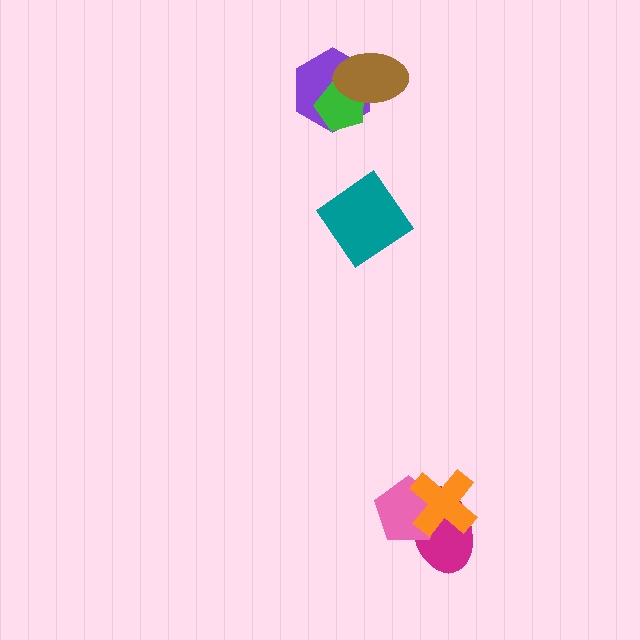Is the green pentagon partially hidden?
Yes, it is partially covered by another shape.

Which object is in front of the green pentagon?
The brown ellipse is in front of the green pentagon.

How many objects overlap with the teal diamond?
0 objects overlap with the teal diamond.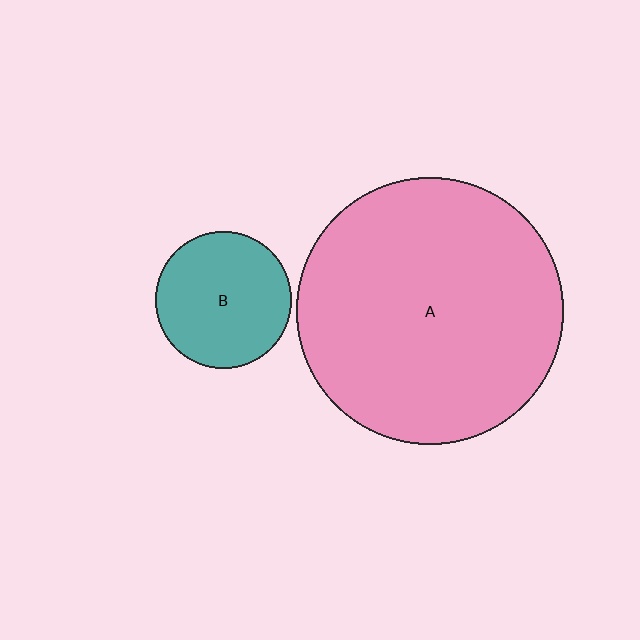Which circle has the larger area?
Circle A (pink).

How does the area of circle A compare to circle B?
Approximately 3.8 times.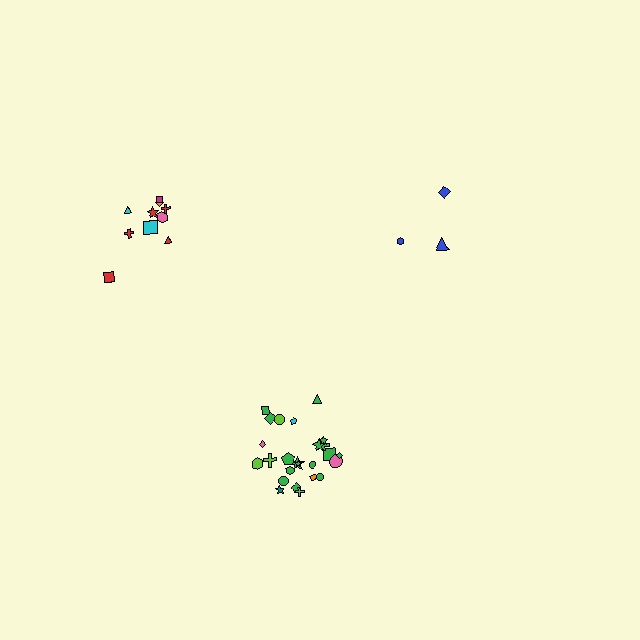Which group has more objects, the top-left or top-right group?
The top-left group.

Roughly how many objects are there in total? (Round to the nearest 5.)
Roughly 40 objects in total.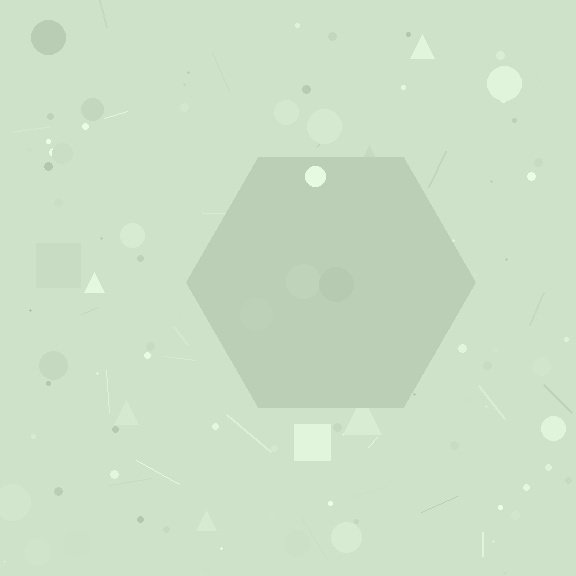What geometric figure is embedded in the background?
A hexagon is embedded in the background.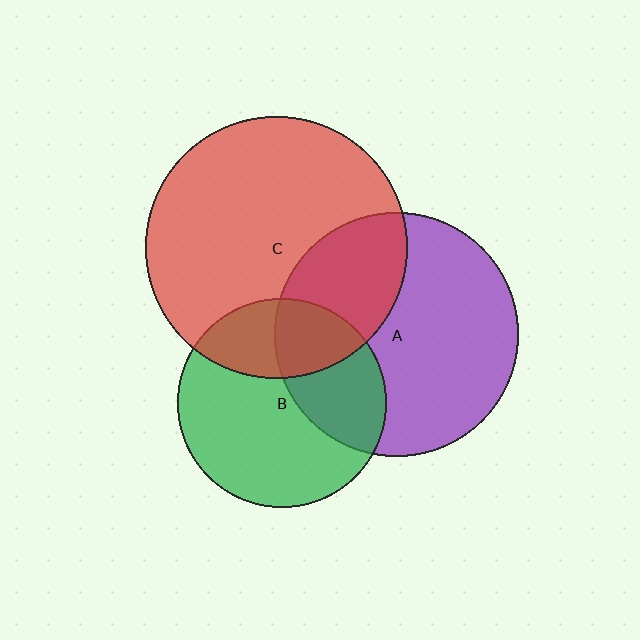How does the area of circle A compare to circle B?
Approximately 1.4 times.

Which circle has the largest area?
Circle C (red).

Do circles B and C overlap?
Yes.